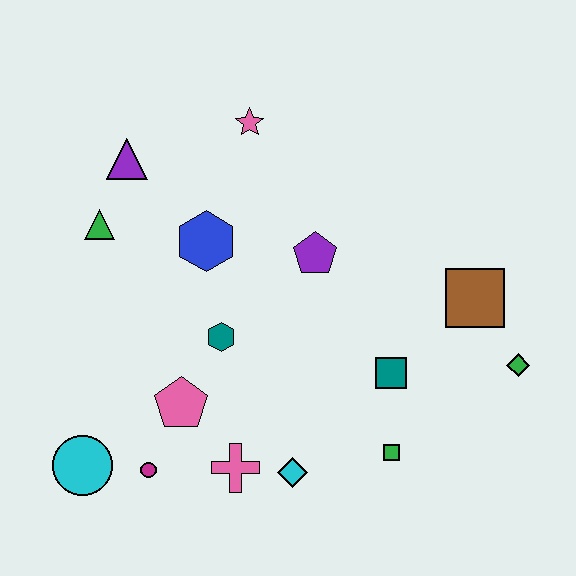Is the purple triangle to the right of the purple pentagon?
No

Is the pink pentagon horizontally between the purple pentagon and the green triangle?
Yes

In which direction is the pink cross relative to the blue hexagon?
The pink cross is below the blue hexagon.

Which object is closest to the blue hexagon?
The teal hexagon is closest to the blue hexagon.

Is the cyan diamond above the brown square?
No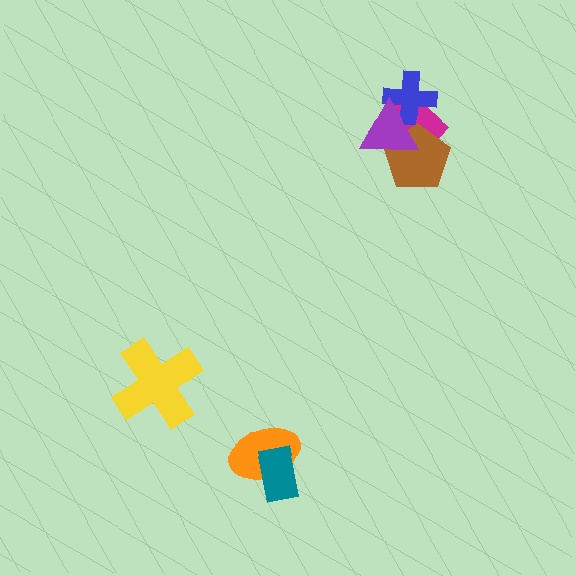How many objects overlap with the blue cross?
2 objects overlap with the blue cross.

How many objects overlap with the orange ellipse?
1 object overlaps with the orange ellipse.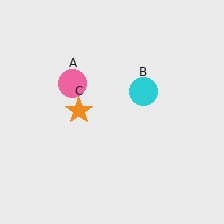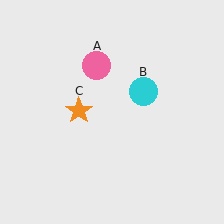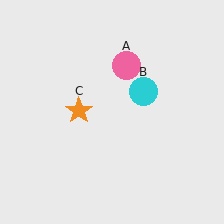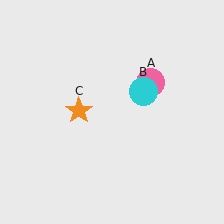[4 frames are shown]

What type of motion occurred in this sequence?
The pink circle (object A) rotated clockwise around the center of the scene.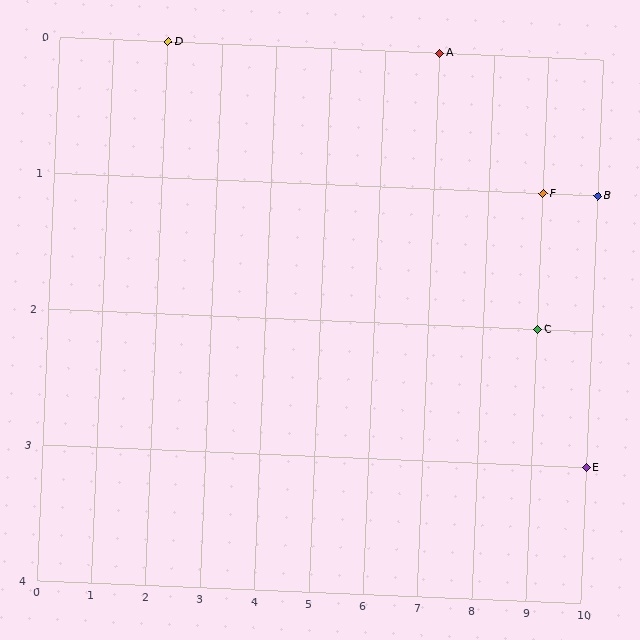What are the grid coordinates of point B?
Point B is at grid coordinates (10, 1).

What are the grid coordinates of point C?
Point C is at grid coordinates (9, 2).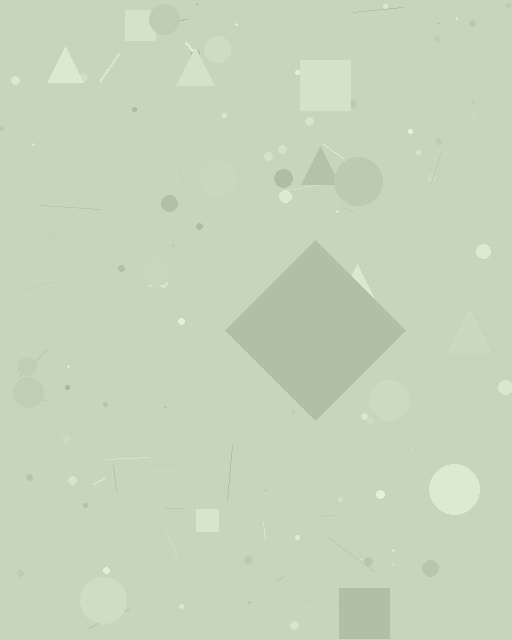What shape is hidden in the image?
A diamond is hidden in the image.